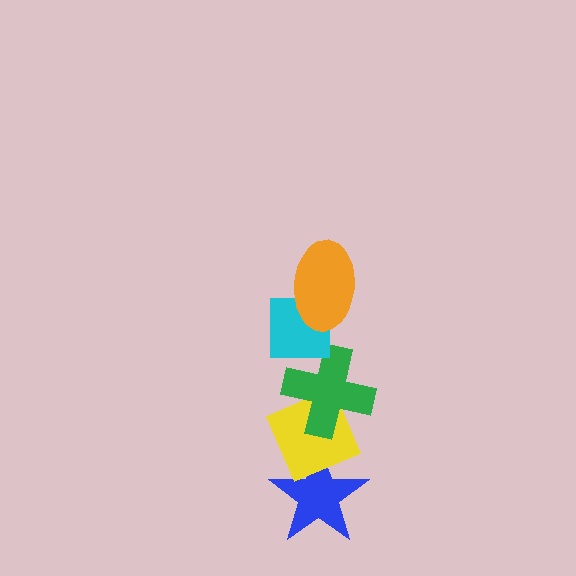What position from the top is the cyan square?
The cyan square is 2nd from the top.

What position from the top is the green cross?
The green cross is 3rd from the top.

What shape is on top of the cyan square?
The orange ellipse is on top of the cyan square.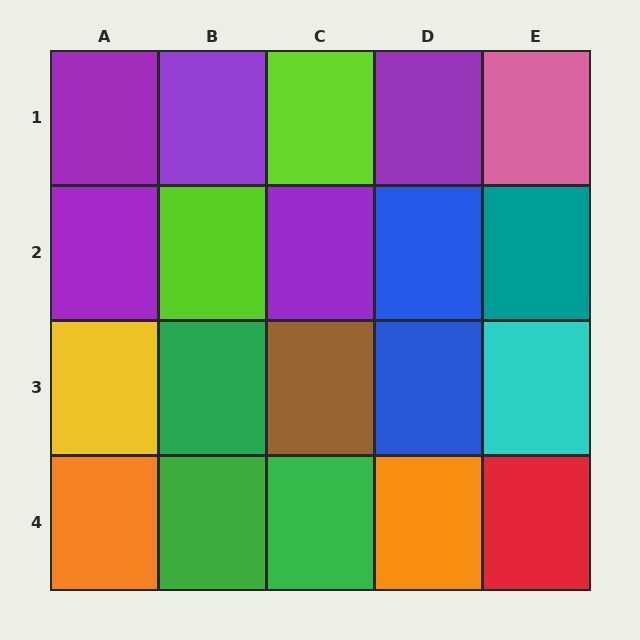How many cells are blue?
2 cells are blue.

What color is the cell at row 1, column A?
Purple.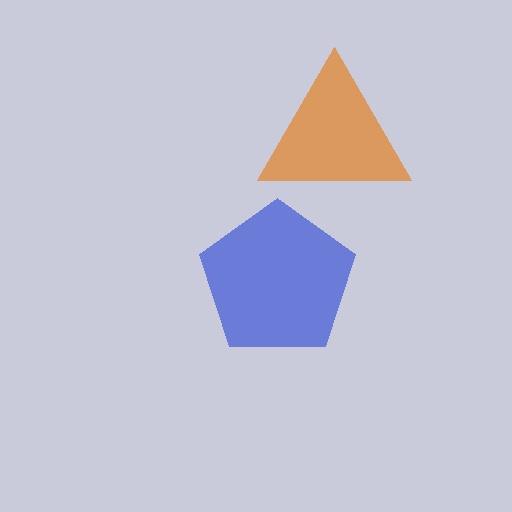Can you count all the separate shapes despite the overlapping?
Yes, there are 2 separate shapes.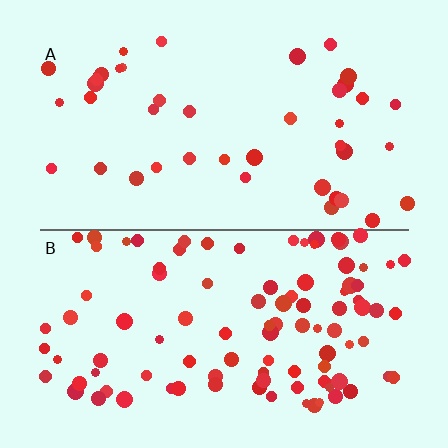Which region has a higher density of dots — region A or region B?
B (the bottom).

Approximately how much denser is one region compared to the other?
Approximately 2.3× — region B over region A.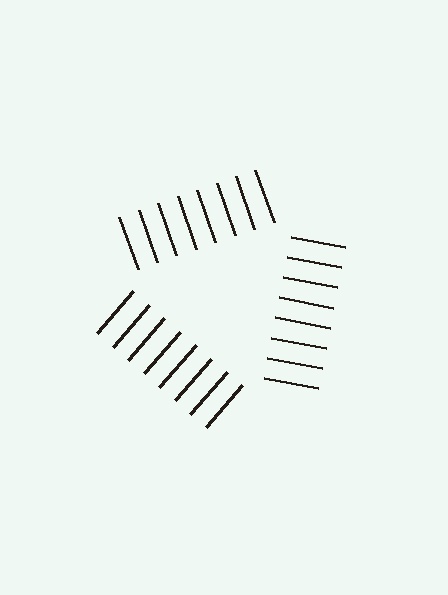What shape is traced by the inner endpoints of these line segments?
An illusory triangle — the line segments terminate on its edges but no continuous stroke is drawn.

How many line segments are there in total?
24 — 8 along each of the 3 edges.